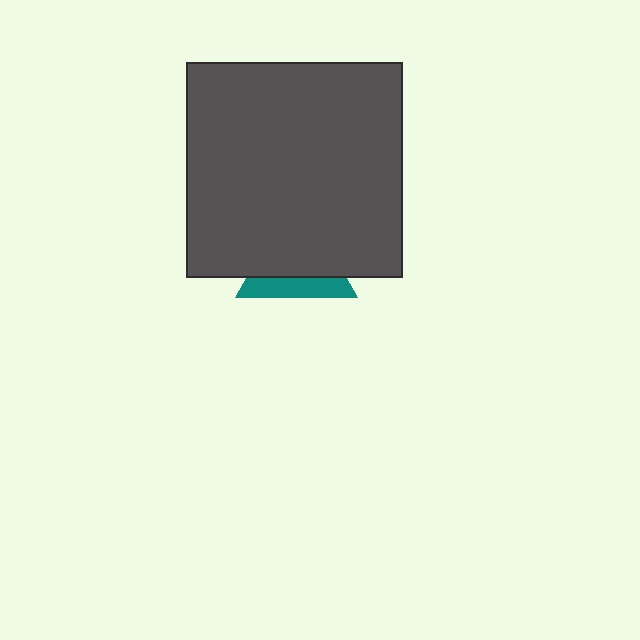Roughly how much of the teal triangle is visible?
A small part of it is visible (roughly 34%).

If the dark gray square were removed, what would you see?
You would see the complete teal triangle.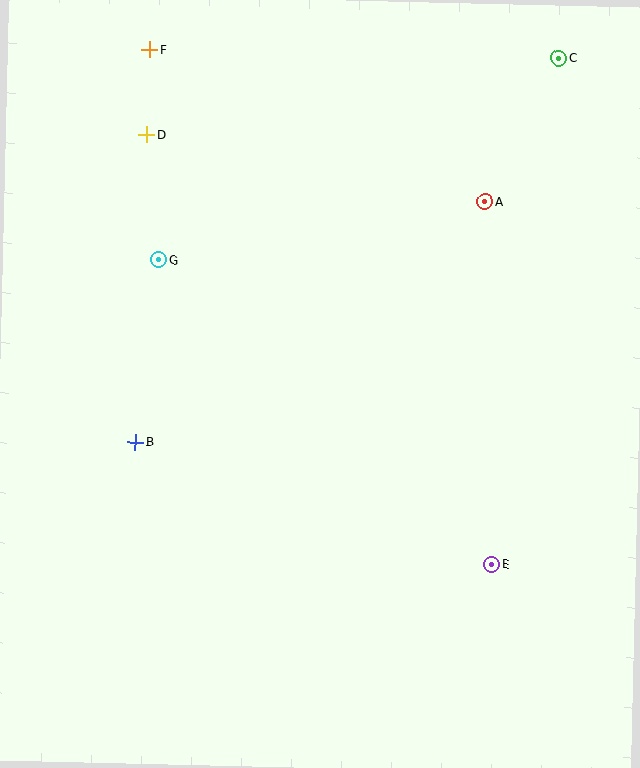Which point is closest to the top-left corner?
Point F is closest to the top-left corner.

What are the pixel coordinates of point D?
Point D is at (147, 134).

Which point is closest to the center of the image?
Point B at (135, 442) is closest to the center.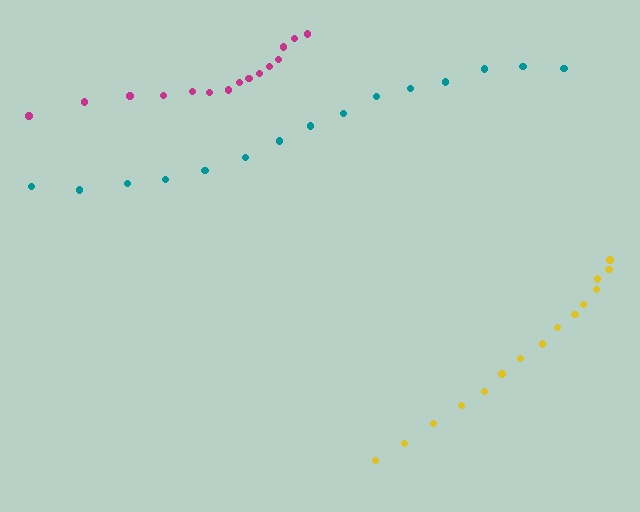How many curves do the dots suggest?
There are 3 distinct paths.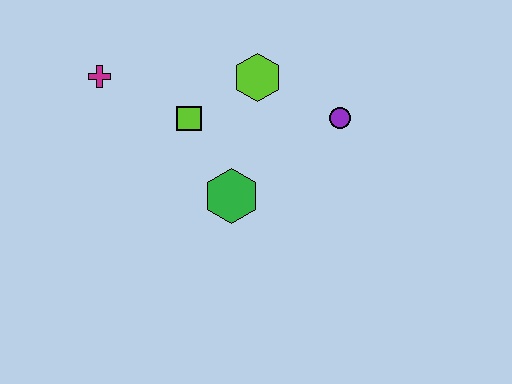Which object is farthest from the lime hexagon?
The magenta cross is farthest from the lime hexagon.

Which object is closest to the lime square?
The lime hexagon is closest to the lime square.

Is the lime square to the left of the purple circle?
Yes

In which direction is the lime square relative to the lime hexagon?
The lime square is to the left of the lime hexagon.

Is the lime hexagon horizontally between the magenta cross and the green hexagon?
No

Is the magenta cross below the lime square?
No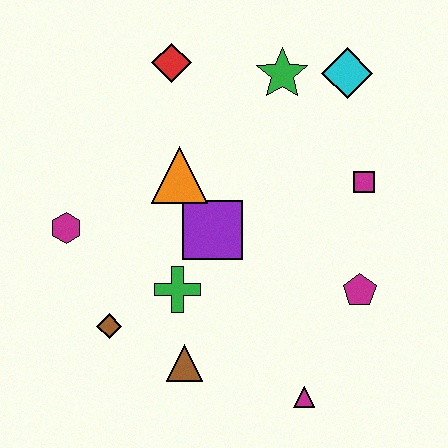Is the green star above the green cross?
Yes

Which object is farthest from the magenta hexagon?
The cyan diamond is farthest from the magenta hexagon.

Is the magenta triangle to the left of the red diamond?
No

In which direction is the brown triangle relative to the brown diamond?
The brown triangle is to the right of the brown diamond.